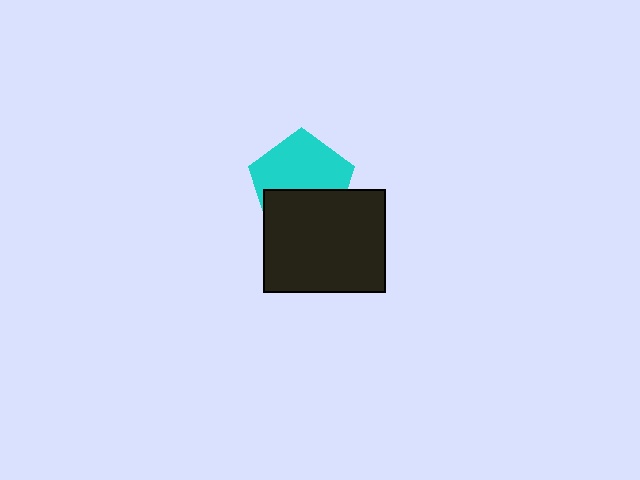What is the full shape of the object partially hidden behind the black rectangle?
The partially hidden object is a cyan pentagon.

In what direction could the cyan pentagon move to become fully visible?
The cyan pentagon could move up. That would shift it out from behind the black rectangle entirely.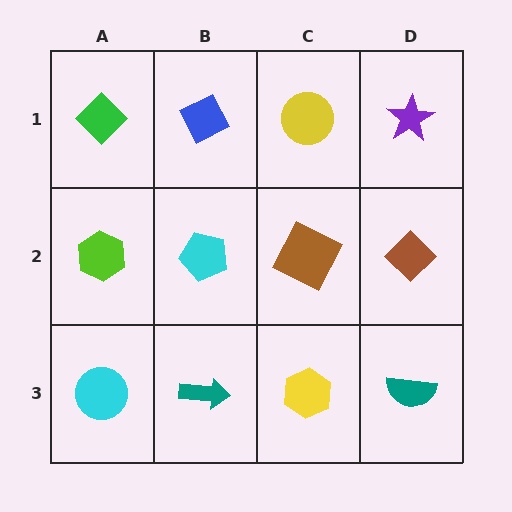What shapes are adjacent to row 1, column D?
A brown diamond (row 2, column D), a yellow circle (row 1, column C).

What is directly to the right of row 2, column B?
A brown square.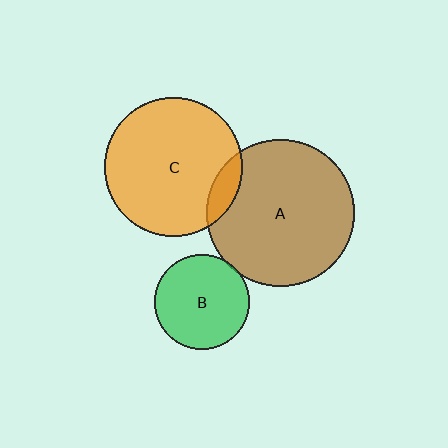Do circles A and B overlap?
Yes.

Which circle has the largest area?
Circle A (brown).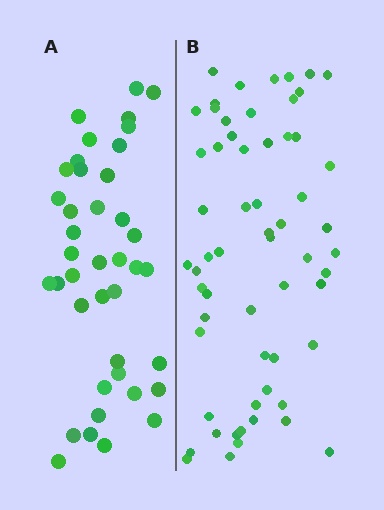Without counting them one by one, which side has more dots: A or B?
Region B (the right region) has more dots.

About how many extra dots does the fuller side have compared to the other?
Region B has approximately 20 more dots than region A.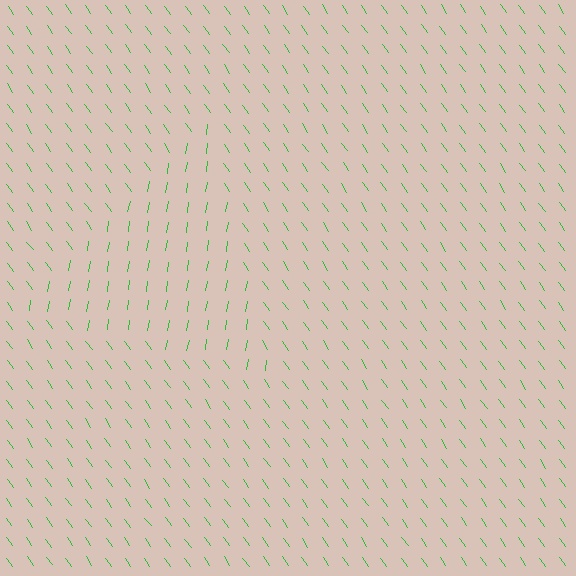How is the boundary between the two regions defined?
The boundary is defined purely by a change in line orientation (approximately 45 degrees difference). All lines are the same color and thickness.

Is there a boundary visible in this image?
Yes, there is a texture boundary formed by a change in line orientation.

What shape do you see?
I see a triangle.